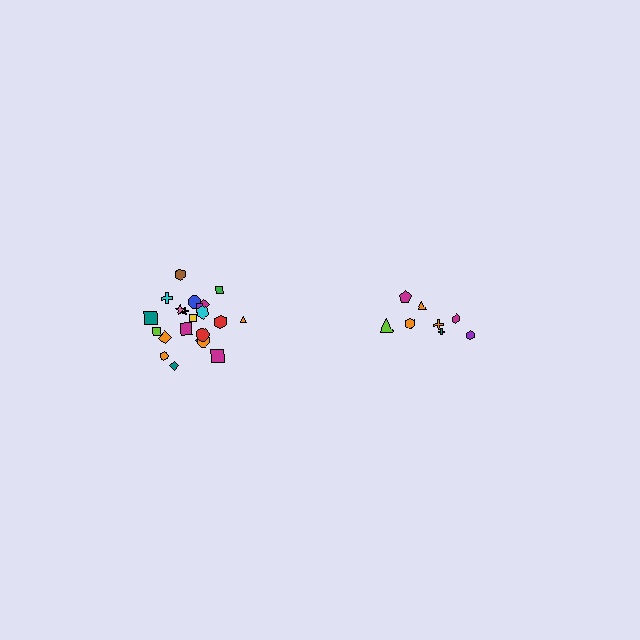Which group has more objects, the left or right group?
The left group.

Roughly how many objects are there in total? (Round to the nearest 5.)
Roughly 30 objects in total.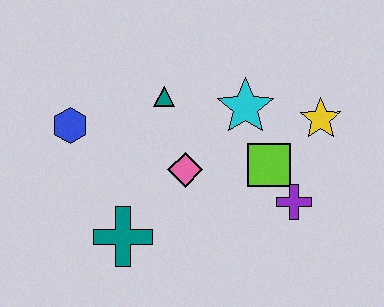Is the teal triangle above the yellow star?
Yes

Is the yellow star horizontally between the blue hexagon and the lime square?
No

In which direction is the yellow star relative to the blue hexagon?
The yellow star is to the right of the blue hexagon.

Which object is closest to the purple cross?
The lime square is closest to the purple cross.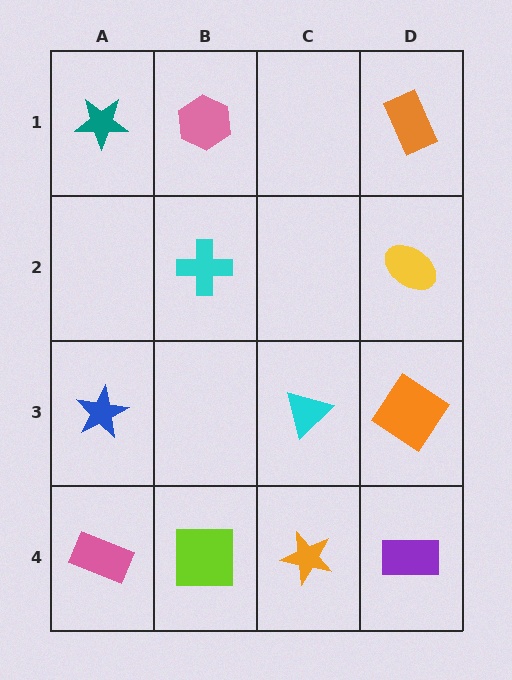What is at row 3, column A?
A blue star.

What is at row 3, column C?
A cyan triangle.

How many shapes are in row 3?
3 shapes.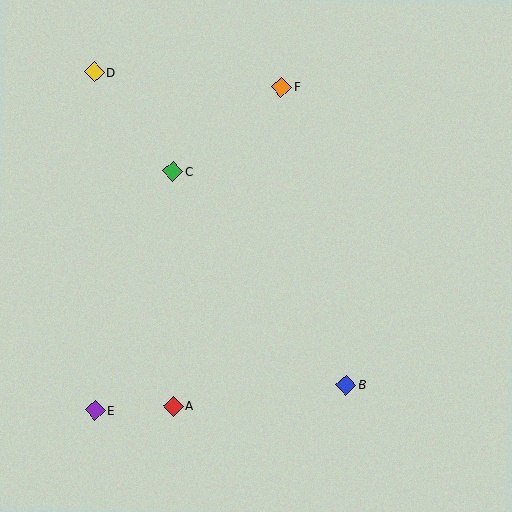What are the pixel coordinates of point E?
Point E is at (95, 410).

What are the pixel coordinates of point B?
Point B is at (346, 385).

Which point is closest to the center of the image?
Point C at (173, 171) is closest to the center.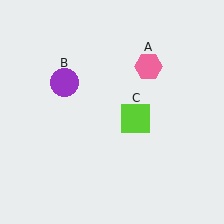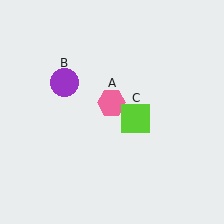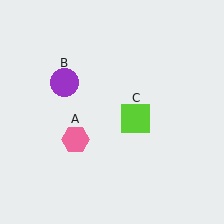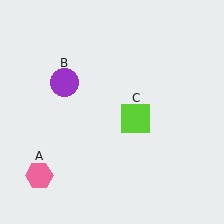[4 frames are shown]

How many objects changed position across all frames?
1 object changed position: pink hexagon (object A).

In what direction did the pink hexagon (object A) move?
The pink hexagon (object A) moved down and to the left.